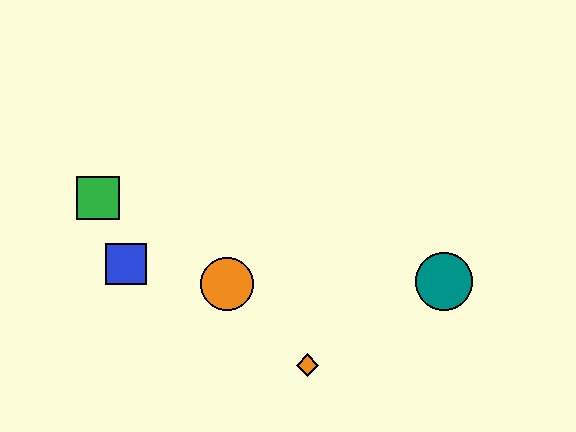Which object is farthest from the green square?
The teal circle is farthest from the green square.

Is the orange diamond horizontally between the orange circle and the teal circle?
Yes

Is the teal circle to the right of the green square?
Yes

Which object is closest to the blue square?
The green square is closest to the blue square.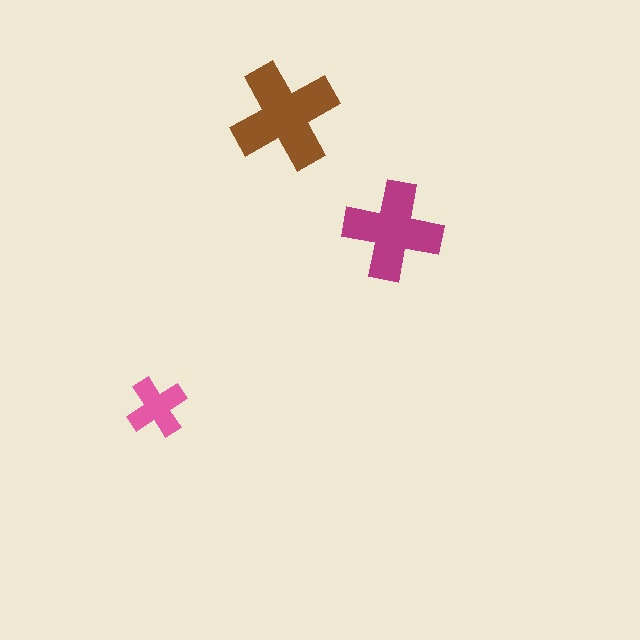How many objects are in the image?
There are 3 objects in the image.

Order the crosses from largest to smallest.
the brown one, the magenta one, the pink one.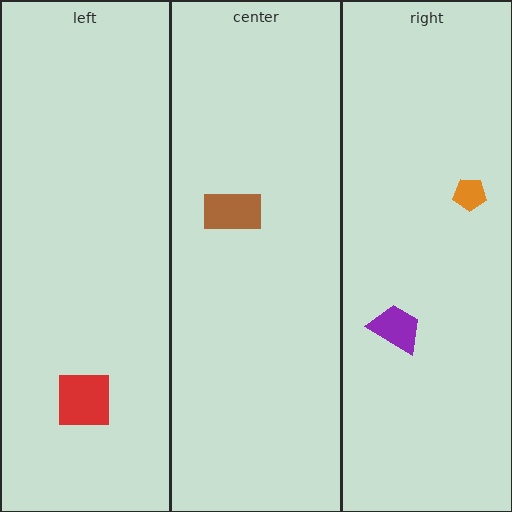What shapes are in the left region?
The red square.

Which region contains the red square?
The left region.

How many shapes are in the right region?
2.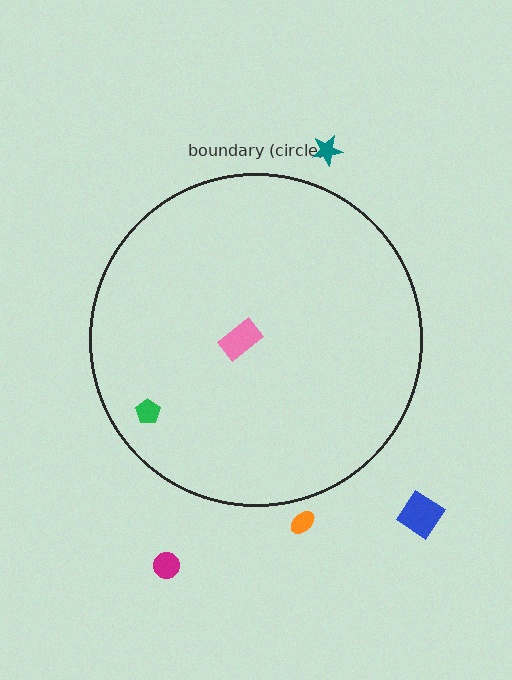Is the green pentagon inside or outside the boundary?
Inside.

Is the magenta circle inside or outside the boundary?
Outside.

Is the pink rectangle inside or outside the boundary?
Inside.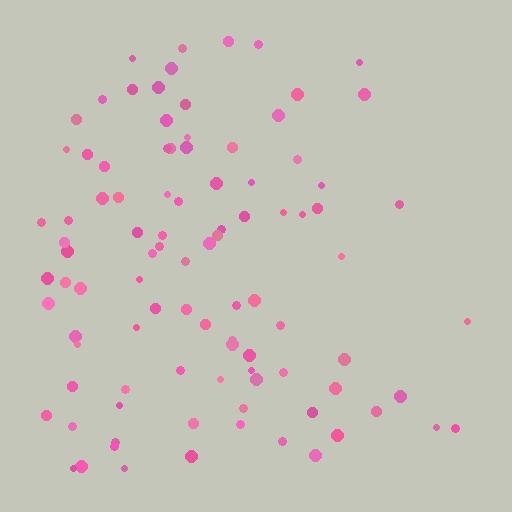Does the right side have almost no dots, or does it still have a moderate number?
Still a moderate number, just noticeably fewer than the left.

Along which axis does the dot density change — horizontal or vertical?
Horizontal.